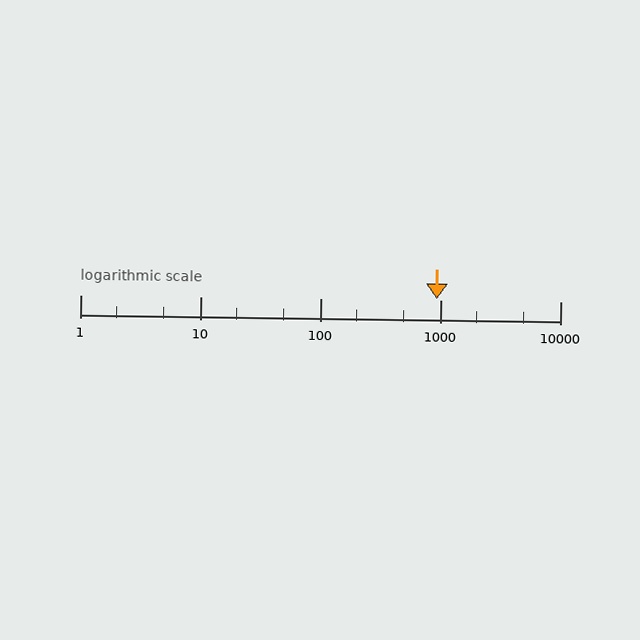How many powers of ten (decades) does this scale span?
The scale spans 4 decades, from 1 to 10000.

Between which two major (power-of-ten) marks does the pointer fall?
The pointer is between 100 and 1000.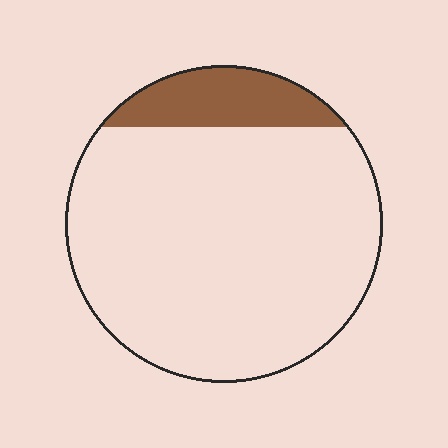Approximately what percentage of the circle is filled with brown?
Approximately 15%.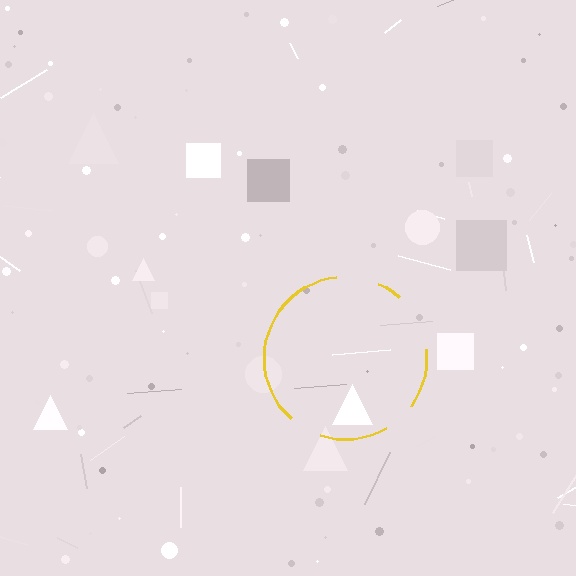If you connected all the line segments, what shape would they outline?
They would outline a circle.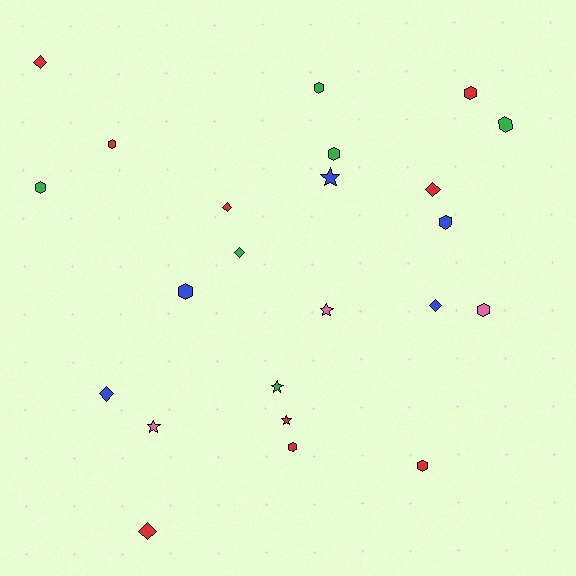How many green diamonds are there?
There is 1 green diamond.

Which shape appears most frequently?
Hexagon, with 11 objects.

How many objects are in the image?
There are 23 objects.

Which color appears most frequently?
Red, with 9 objects.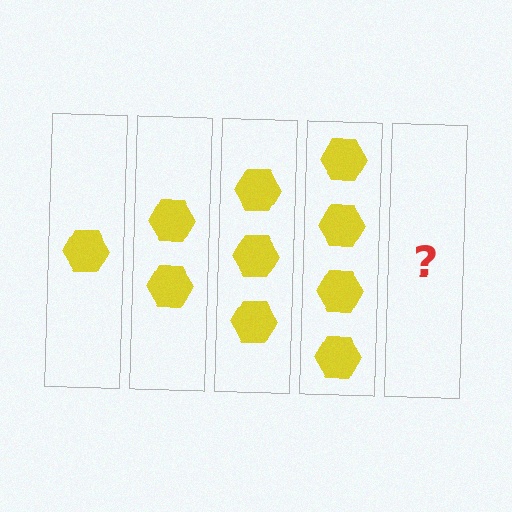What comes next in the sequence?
The next element should be 5 hexagons.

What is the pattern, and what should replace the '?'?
The pattern is that each step adds one more hexagon. The '?' should be 5 hexagons.